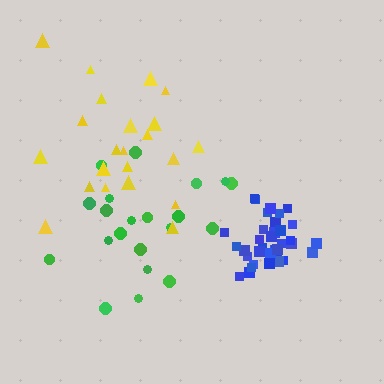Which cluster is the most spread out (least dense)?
Green.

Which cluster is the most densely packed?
Blue.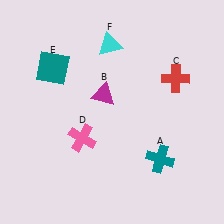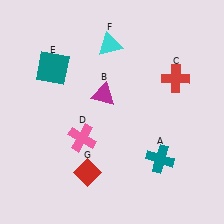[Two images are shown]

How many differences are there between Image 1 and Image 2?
There is 1 difference between the two images.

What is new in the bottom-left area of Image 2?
A red diamond (G) was added in the bottom-left area of Image 2.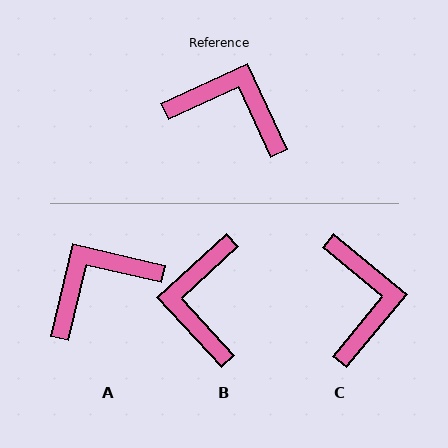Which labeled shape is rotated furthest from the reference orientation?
B, about 108 degrees away.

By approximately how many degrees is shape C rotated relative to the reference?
Approximately 65 degrees clockwise.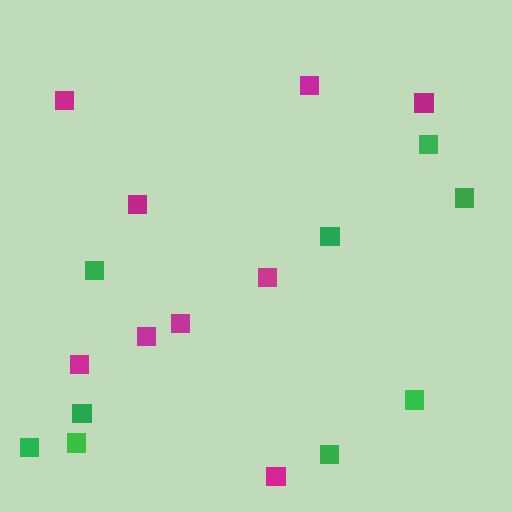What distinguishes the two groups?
There are 2 groups: one group of magenta squares (9) and one group of green squares (9).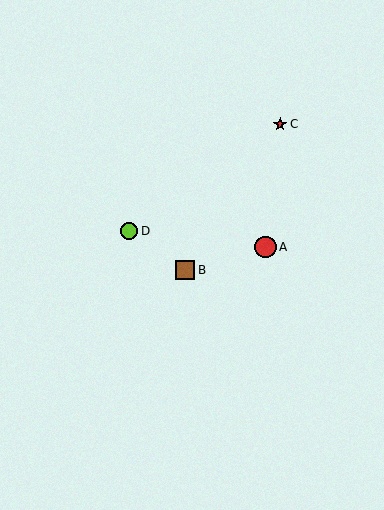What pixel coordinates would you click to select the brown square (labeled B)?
Click at (185, 270) to select the brown square B.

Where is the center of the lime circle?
The center of the lime circle is at (129, 231).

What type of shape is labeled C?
Shape C is a red star.